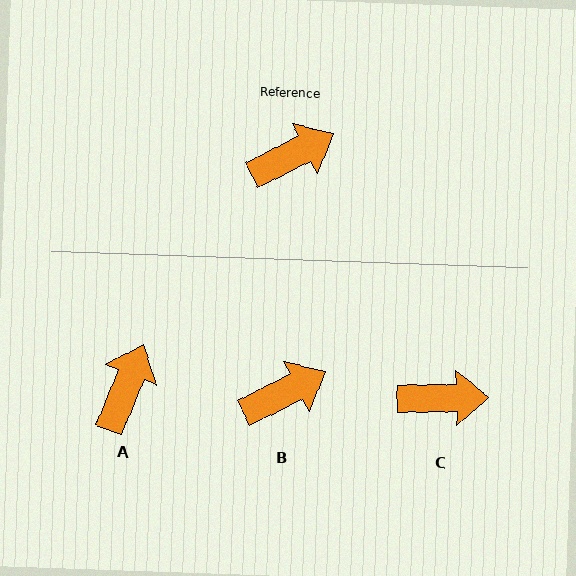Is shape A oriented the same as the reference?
No, it is off by about 41 degrees.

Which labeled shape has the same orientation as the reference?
B.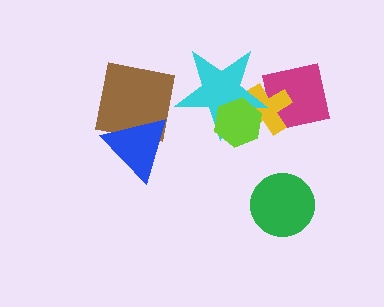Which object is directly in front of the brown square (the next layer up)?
The blue triangle is directly in front of the brown square.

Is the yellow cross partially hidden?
Yes, it is partially covered by another shape.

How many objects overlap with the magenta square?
2 objects overlap with the magenta square.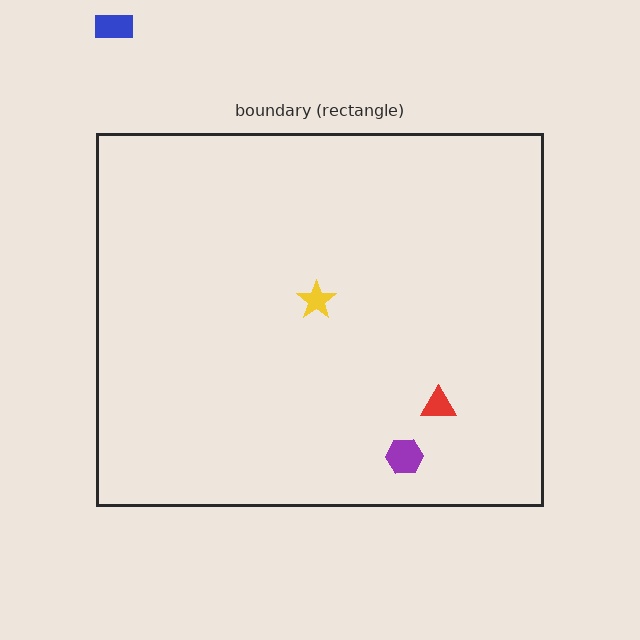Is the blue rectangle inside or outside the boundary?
Outside.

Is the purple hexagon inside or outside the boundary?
Inside.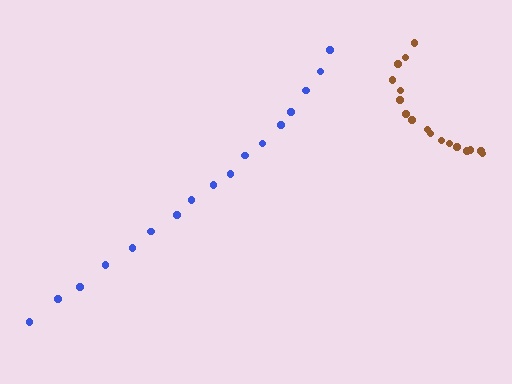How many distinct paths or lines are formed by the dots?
There are 2 distinct paths.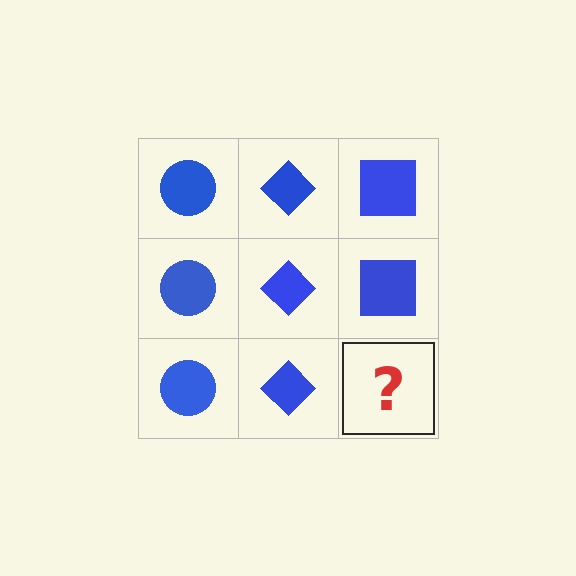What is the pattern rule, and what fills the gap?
The rule is that each column has a consistent shape. The gap should be filled with a blue square.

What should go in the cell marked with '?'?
The missing cell should contain a blue square.